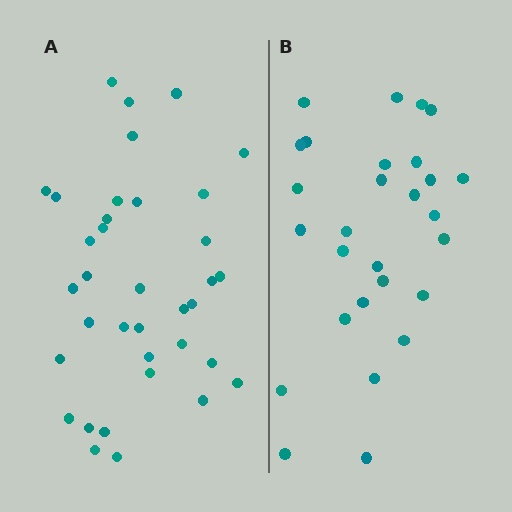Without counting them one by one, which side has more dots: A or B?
Region A (the left region) has more dots.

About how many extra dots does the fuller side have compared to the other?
Region A has roughly 8 or so more dots than region B.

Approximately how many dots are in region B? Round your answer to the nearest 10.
About 30 dots. (The exact count is 28, which rounds to 30.)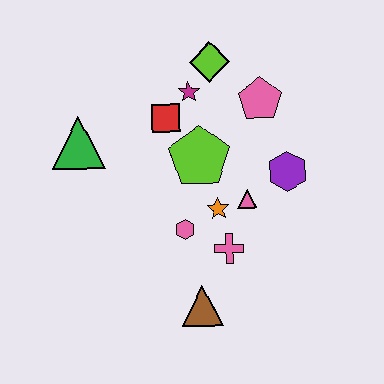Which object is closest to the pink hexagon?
The orange star is closest to the pink hexagon.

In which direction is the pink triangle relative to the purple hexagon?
The pink triangle is to the left of the purple hexagon.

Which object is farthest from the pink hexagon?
The lime diamond is farthest from the pink hexagon.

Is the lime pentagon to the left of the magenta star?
No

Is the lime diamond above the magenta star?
Yes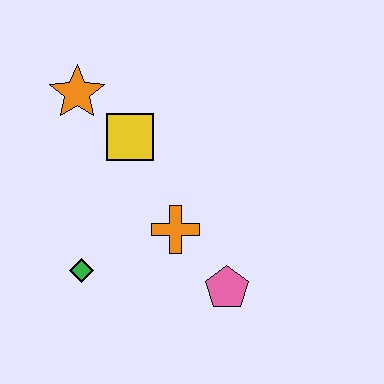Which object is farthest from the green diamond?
The orange star is farthest from the green diamond.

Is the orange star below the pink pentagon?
No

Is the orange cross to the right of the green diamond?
Yes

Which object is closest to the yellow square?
The orange star is closest to the yellow square.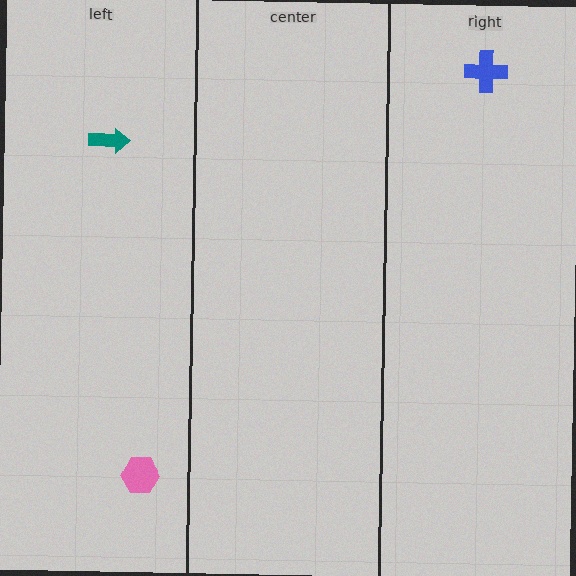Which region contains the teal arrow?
The left region.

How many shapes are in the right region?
1.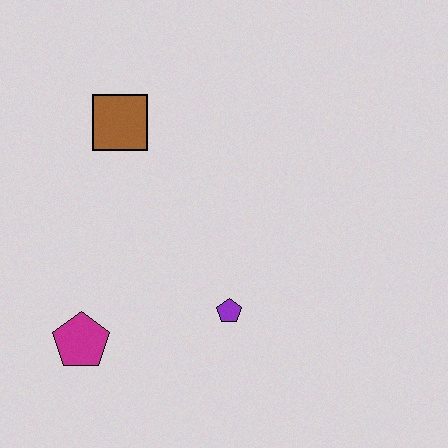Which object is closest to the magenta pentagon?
The purple pentagon is closest to the magenta pentagon.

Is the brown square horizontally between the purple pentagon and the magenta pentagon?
Yes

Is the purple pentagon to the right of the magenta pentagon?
Yes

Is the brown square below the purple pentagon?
No